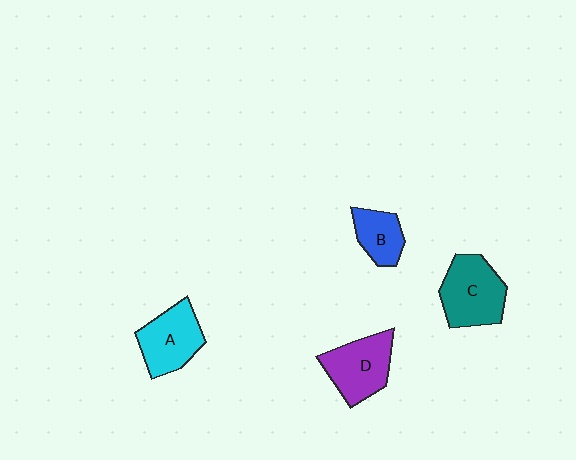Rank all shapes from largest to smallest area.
From largest to smallest: C (teal), D (purple), A (cyan), B (blue).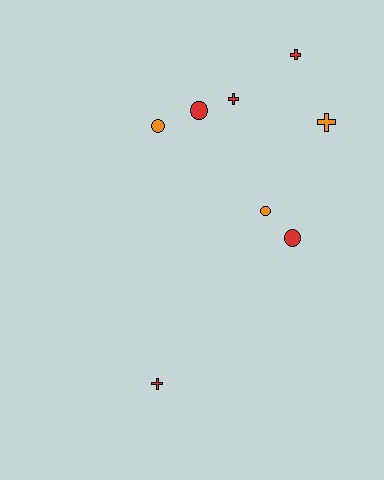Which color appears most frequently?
Red, with 5 objects.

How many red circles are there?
There are 2 red circles.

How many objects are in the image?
There are 8 objects.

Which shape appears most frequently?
Circle, with 4 objects.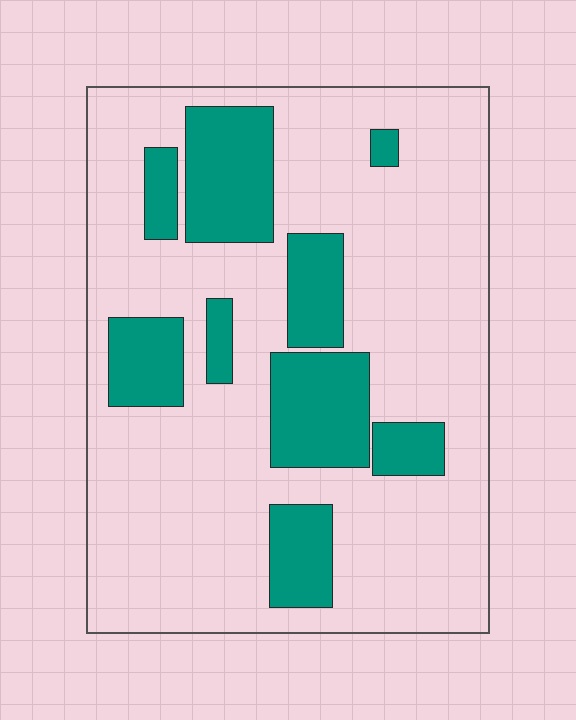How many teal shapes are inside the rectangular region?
9.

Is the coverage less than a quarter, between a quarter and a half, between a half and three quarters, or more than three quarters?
Less than a quarter.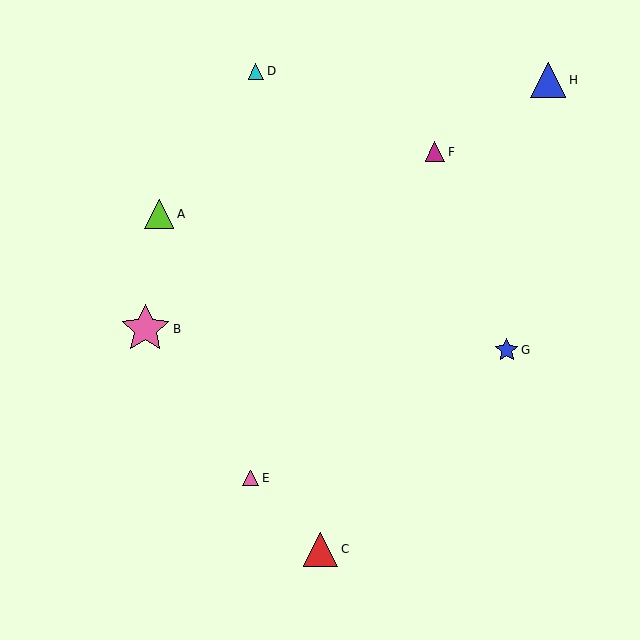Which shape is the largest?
The pink star (labeled B) is the largest.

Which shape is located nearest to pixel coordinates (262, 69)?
The cyan triangle (labeled D) at (256, 71) is nearest to that location.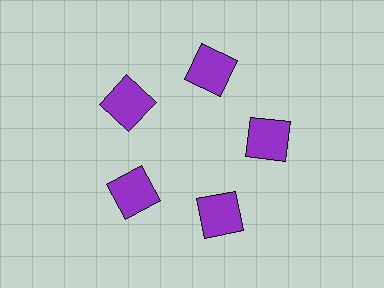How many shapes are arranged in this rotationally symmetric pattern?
There are 5 shapes, arranged in 5 groups of 1.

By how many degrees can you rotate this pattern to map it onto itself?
The pattern maps onto itself every 72 degrees of rotation.